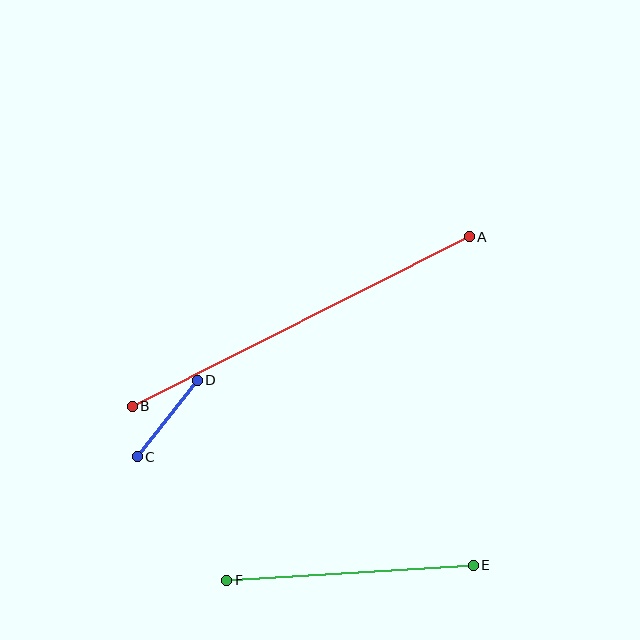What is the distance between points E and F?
The distance is approximately 247 pixels.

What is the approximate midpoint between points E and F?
The midpoint is at approximately (350, 573) pixels.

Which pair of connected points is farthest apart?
Points A and B are farthest apart.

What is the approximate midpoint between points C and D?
The midpoint is at approximately (167, 419) pixels.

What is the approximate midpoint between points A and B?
The midpoint is at approximately (301, 321) pixels.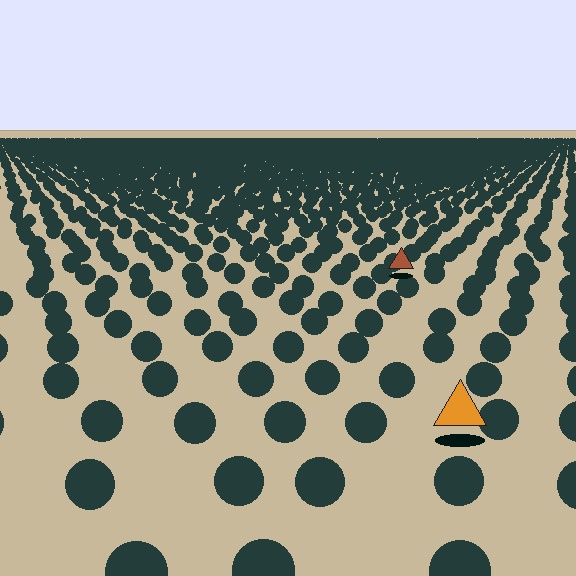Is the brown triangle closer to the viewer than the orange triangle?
No. The orange triangle is closer — you can tell from the texture gradient: the ground texture is coarser near it.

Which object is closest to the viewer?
The orange triangle is closest. The texture marks near it are larger and more spread out.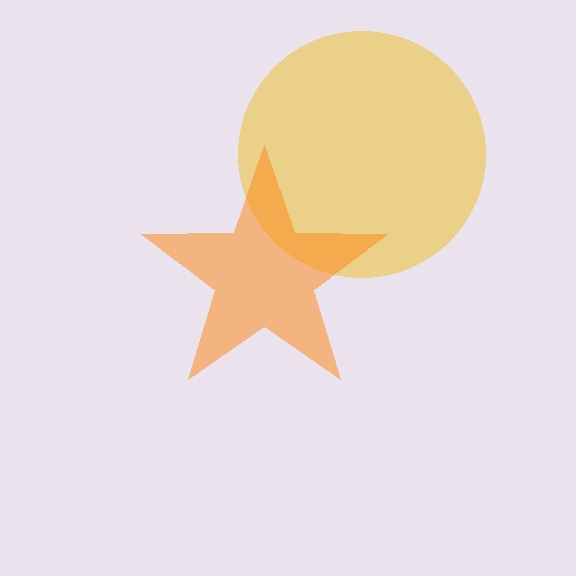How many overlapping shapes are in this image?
There are 2 overlapping shapes in the image.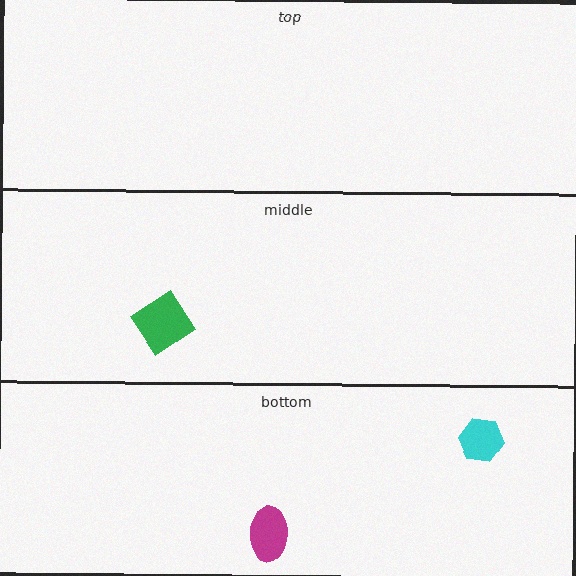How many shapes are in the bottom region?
2.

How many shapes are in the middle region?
1.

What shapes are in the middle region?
The green diamond.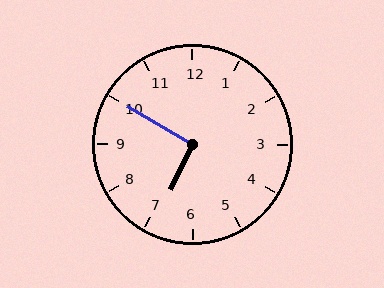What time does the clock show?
6:50.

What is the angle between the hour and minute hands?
Approximately 95 degrees.